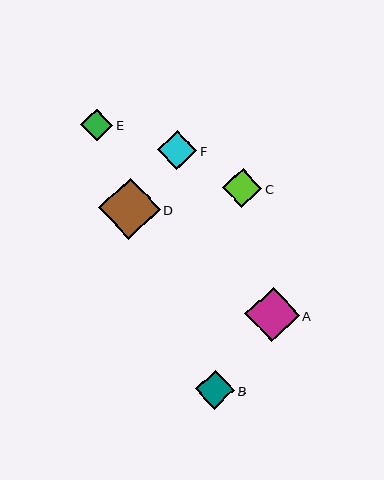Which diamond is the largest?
Diamond D is the largest with a size of approximately 61 pixels.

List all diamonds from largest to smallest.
From largest to smallest: D, A, F, C, B, E.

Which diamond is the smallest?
Diamond E is the smallest with a size of approximately 32 pixels.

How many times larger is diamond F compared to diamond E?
Diamond F is approximately 1.2 times the size of diamond E.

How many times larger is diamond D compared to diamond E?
Diamond D is approximately 1.9 times the size of diamond E.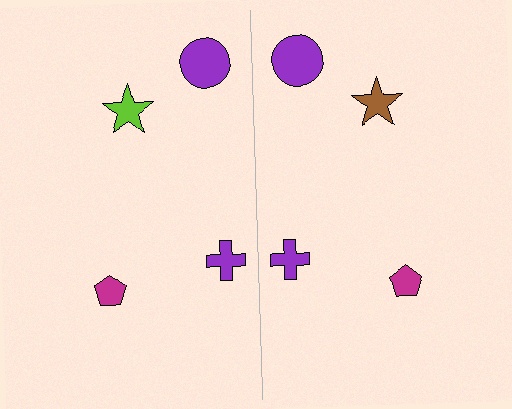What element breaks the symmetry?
The brown star on the right side breaks the symmetry — its mirror counterpart is lime.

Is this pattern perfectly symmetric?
No, the pattern is not perfectly symmetric. The brown star on the right side breaks the symmetry — its mirror counterpart is lime.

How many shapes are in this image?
There are 8 shapes in this image.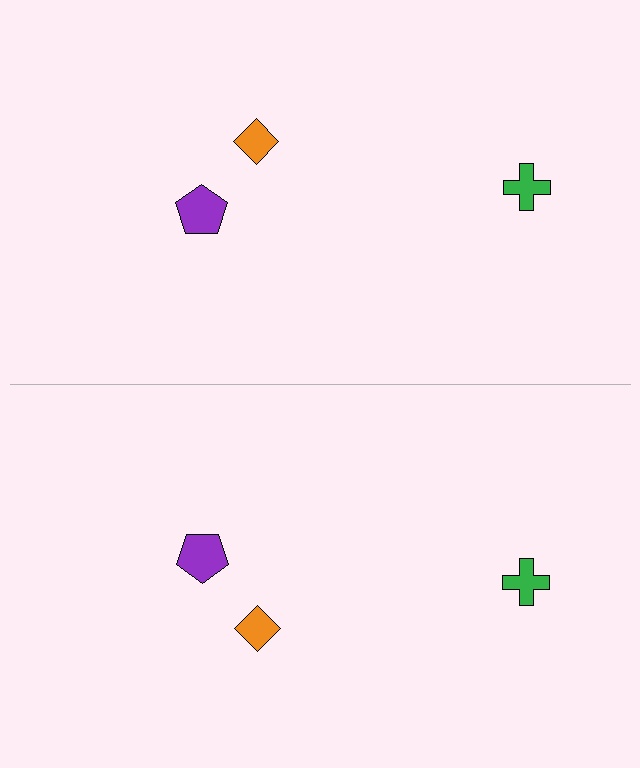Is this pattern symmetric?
Yes, this pattern has bilateral (reflection) symmetry.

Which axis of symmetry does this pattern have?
The pattern has a horizontal axis of symmetry running through the center of the image.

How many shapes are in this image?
There are 6 shapes in this image.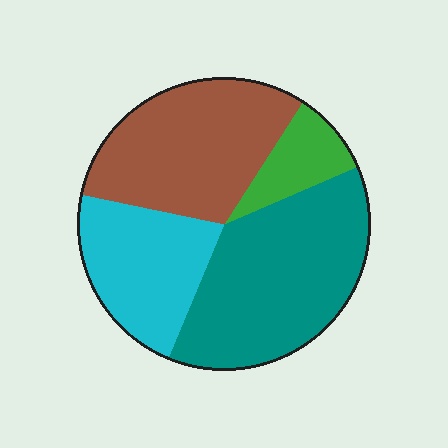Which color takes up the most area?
Teal, at roughly 40%.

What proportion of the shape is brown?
Brown covers 31% of the shape.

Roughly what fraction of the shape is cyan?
Cyan covers 22% of the shape.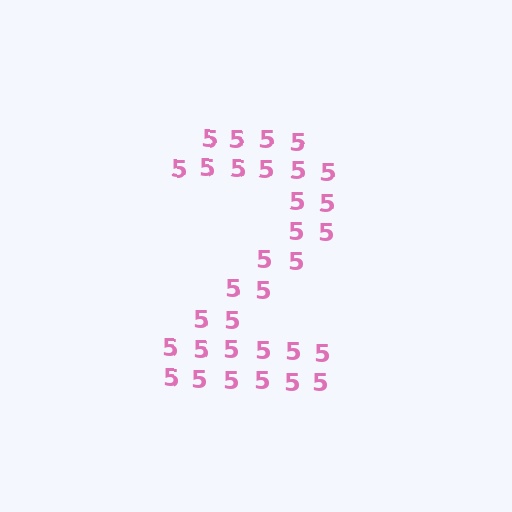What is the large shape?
The large shape is the digit 2.